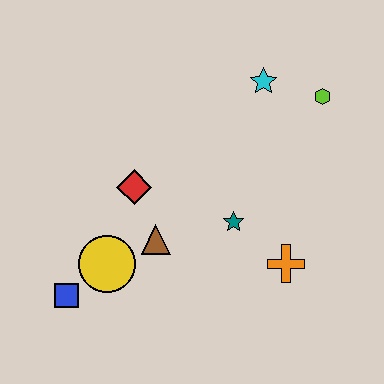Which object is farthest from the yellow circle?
The lime hexagon is farthest from the yellow circle.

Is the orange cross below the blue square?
No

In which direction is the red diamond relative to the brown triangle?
The red diamond is above the brown triangle.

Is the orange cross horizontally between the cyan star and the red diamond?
No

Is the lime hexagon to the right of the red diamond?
Yes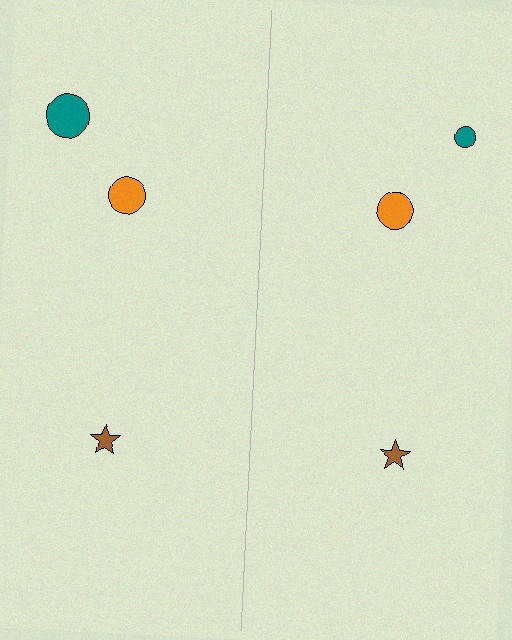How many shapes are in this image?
There are 6 shapes in this image.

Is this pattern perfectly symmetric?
No, the pattern is not perfectly symmetric. The teal circle on the right side has a different size than its mirror counterpart.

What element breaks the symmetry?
The teal circle on the right side has a different size than its mirror counterpart.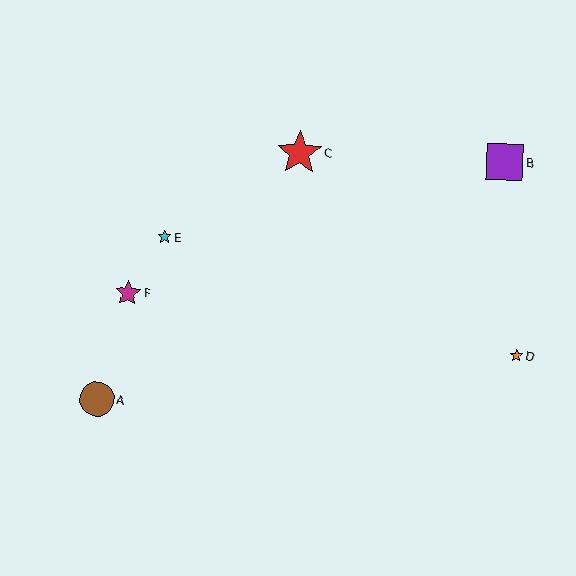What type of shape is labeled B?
Shape B is a purple square.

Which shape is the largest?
The red star (labeled C) is the largest.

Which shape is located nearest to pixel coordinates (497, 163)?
The purple square (labeled B) at (505, 162) is nearest to that location.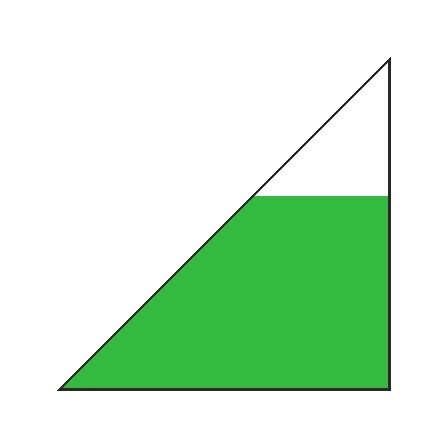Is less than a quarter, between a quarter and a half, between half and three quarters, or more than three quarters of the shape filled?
More than three quarters.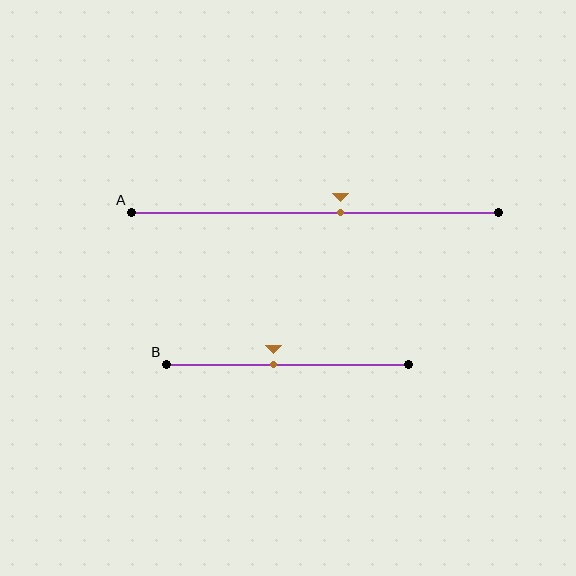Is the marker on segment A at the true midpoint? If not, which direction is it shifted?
No, the marker on segment A is shifted to the right by about 7% of the segment length.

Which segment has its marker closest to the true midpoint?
Segment B has its marker closest to the true midpoint.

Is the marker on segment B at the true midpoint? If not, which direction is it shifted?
No, the marker on segment B is shifted to the left by about 6% of the segment length.